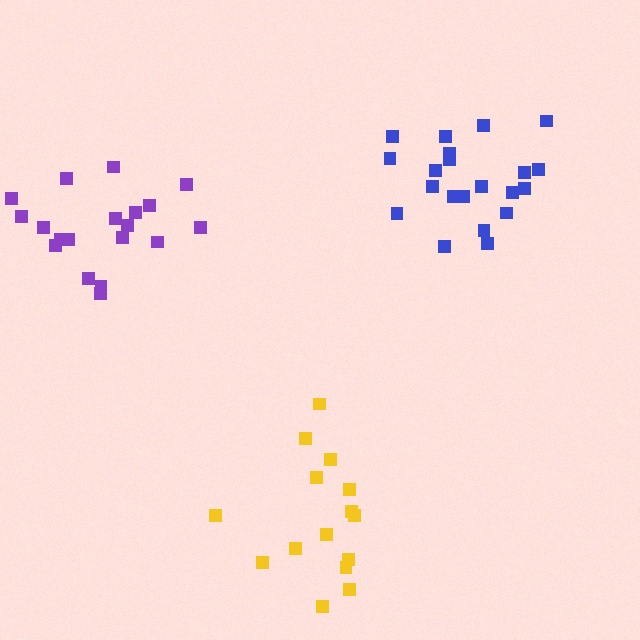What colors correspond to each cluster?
The clusters are colored: yellow, blue, purple.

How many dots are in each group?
Group 1: 15 dots, Group 2: 21 dots, Group 3: 19 dots (55 total).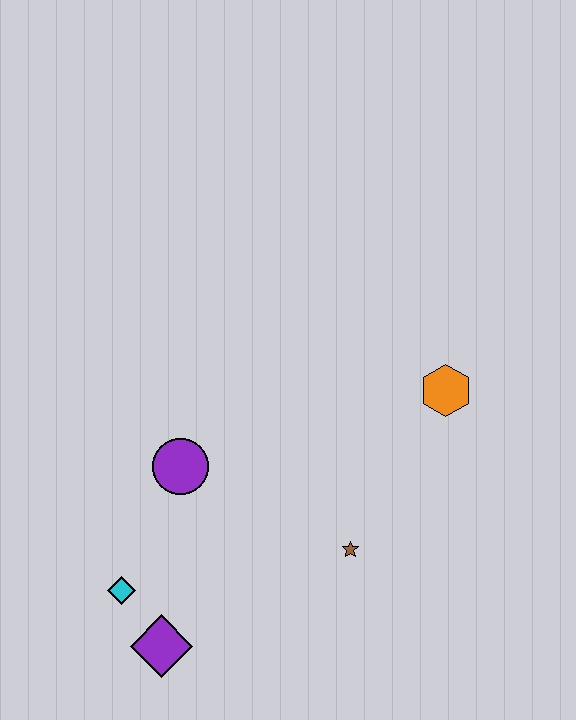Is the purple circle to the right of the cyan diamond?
Yes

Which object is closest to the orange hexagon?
The brown star is closest to the orange hexagon.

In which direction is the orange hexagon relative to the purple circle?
The orange hexagon is to the right of the purple circle.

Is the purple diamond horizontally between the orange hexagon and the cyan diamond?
Yes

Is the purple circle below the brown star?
No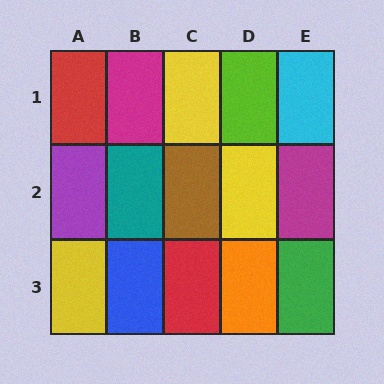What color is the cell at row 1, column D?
Lime.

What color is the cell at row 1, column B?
Magenta.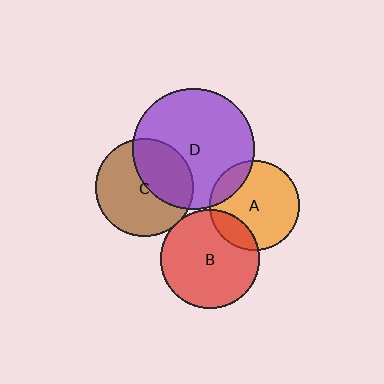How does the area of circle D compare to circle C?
Approximately 1.6 times.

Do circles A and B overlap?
Yes.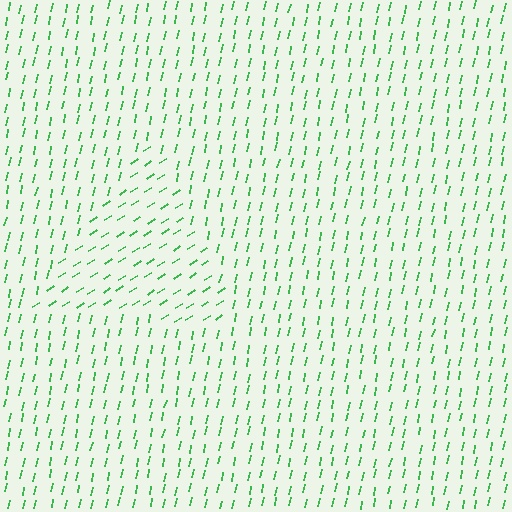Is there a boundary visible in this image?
Yes, there is a texture boundary formed by a change in line orientation.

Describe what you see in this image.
The image is filled with small green line segments. A triangle region in the image has lines oriented differently from the surrounding lines, creating a visible texture boundary.